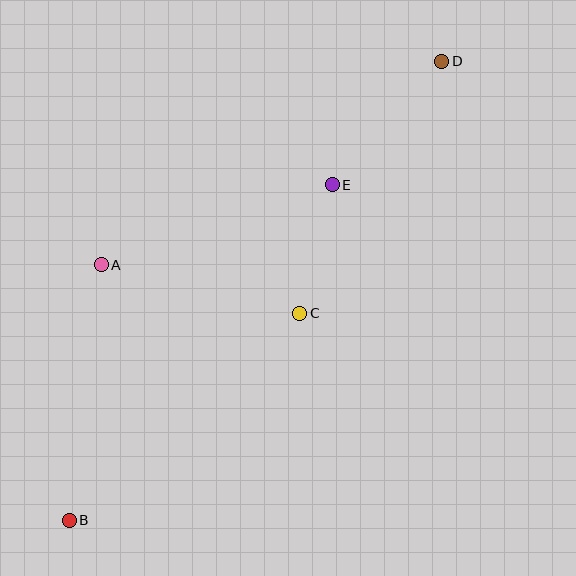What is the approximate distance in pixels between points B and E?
The distance between B and E is approximately 426 pixels.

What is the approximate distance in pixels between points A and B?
The distance between A and B is approximately 258 pixels.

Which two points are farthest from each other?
Points B and D are farthest from each other.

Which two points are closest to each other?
Points C and E are closest to each other.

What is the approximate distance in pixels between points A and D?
The distance between A and D is approximately 397 pixels.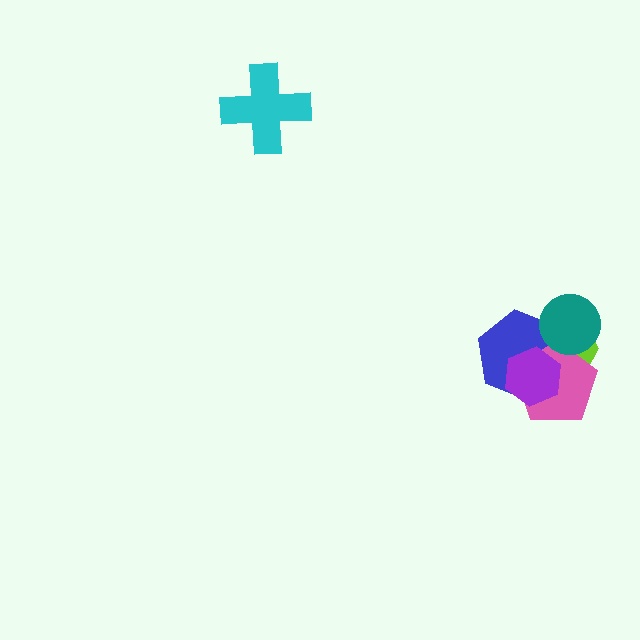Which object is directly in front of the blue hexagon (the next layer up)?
The pink pentagon is directly in front of the blue hexagon.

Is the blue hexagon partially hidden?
Yes, it is partially covered by another shape.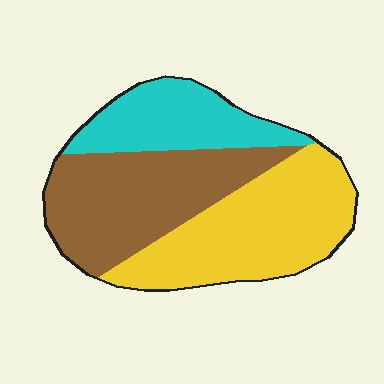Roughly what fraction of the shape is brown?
Brown covers roughly 35% of the shape.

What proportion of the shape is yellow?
Yellow takes up about two fifths (2/5) of the shape.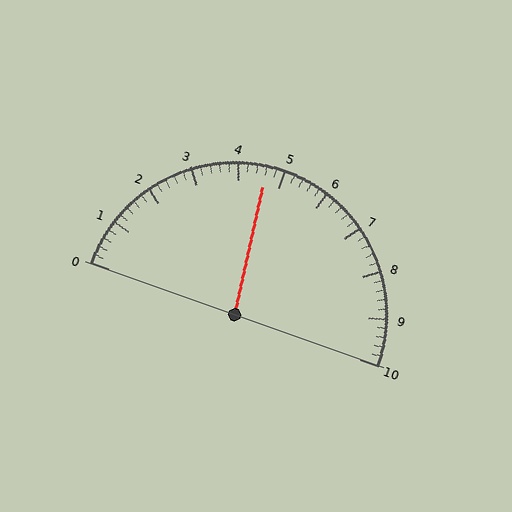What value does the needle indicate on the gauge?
The needle indicates approximately 4.6.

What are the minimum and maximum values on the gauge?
The gauge ranges from 0 to 10.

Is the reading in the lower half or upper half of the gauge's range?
The reading is in the lower half of the range (0 to 10).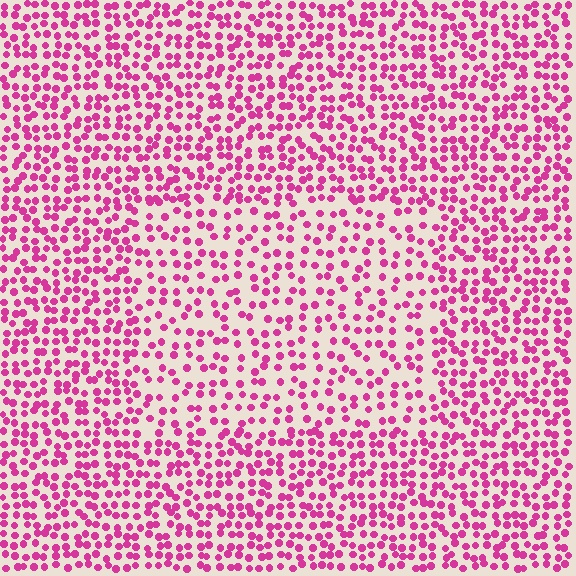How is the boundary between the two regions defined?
The boundary is defined by a change in element density (approximately 1.6x ratio). All elements are the same color, size, and shape.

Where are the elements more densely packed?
The elements are more densely packed outside the rectangle boundary.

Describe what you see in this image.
The image contains small magenta elements arranged at two different densities. A rectangle-shaped region is visible where the elements are less densely packed than the surrounding area.